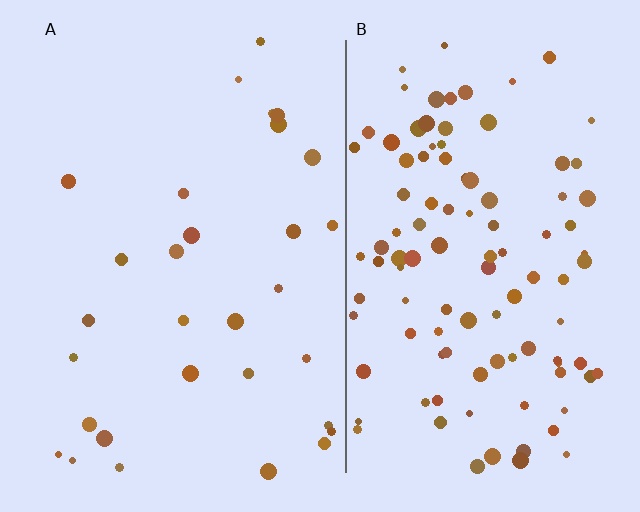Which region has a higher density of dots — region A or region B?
B (the right).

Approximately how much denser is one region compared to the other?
Approximately 3.5× — region B over region A.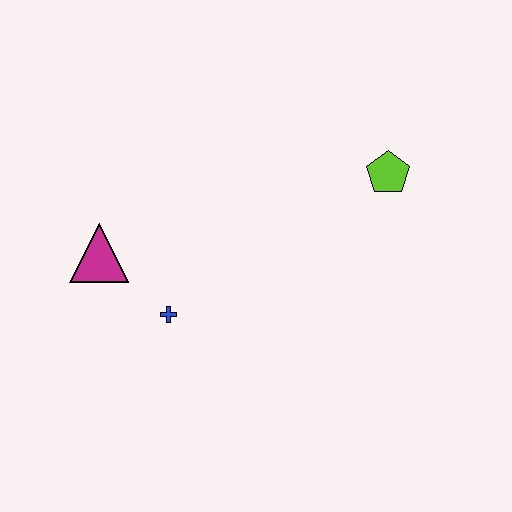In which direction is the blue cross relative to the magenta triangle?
The blue cross is to the right of the magenta triangle.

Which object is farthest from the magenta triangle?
The lime pentagon is farthest from the magenta triangle.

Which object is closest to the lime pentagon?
The blue cross is closest to the lime pentagon.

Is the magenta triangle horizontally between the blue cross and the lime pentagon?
No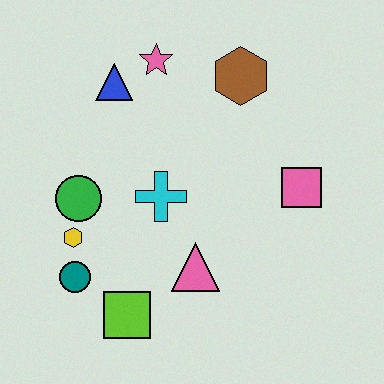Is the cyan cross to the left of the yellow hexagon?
No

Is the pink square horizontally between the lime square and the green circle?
No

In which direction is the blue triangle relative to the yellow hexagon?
The blue triangle is above the yellow hexagon.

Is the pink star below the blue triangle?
No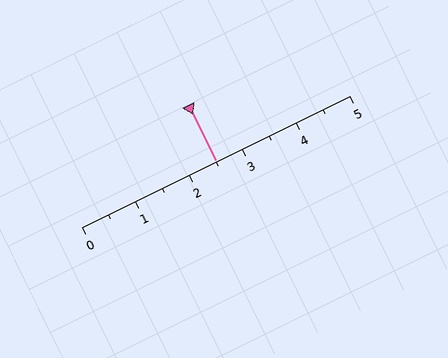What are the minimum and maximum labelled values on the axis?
The axis runs from 0 to 5.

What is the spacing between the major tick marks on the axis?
The major ticks are spaced 1 apart.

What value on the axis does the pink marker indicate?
The marker indicates approximately 2.5.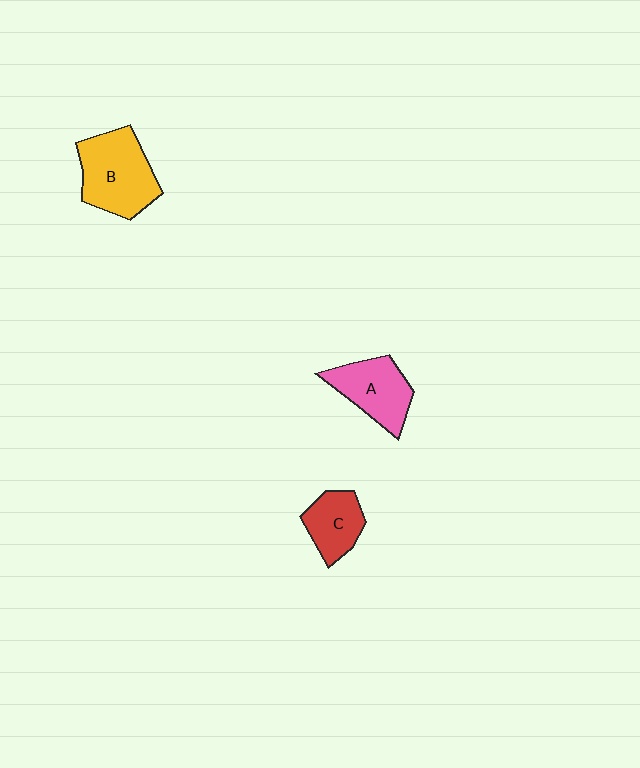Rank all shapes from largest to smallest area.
From largest to smallest: B (yellow), A (pink), C (red).